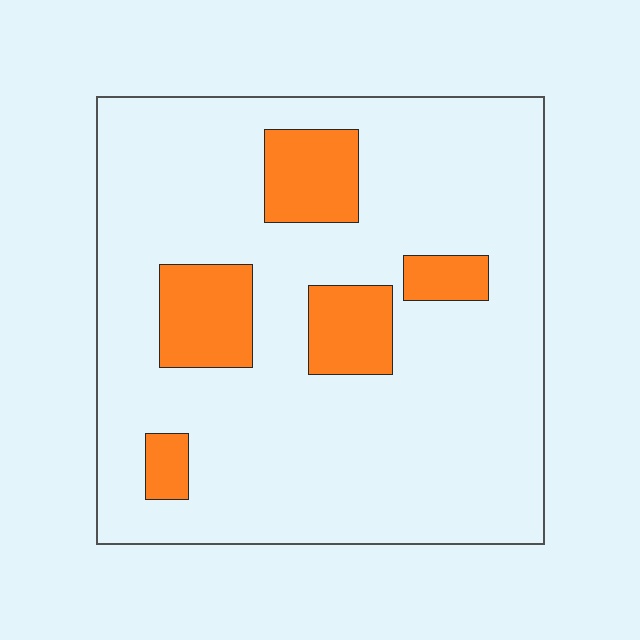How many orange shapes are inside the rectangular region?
5.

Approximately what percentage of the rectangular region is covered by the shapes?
Approximately 15%.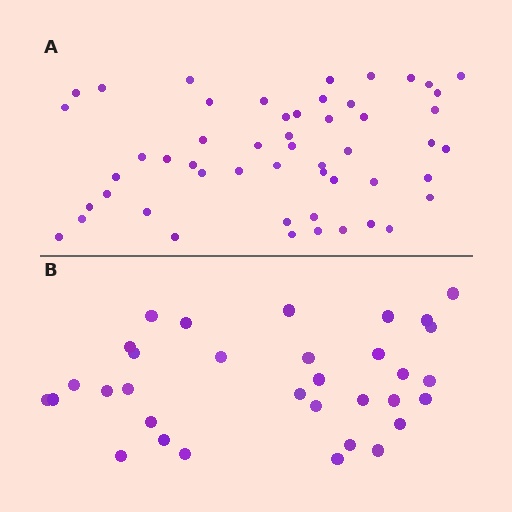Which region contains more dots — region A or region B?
Region A (the top region) has more dots.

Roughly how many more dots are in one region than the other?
Region A has approximately 20 more dots than region B.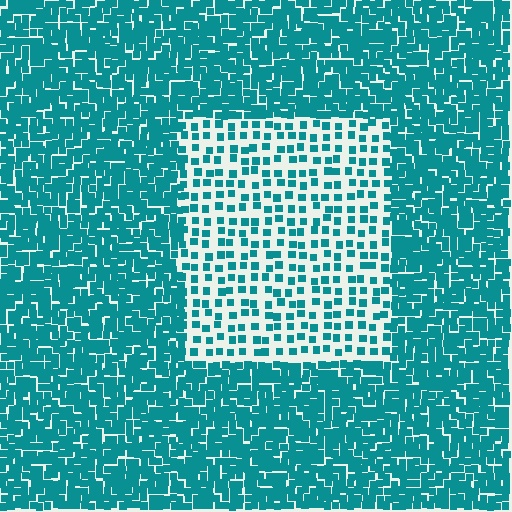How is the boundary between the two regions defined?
The boundary is defined by a change in element density (approximately 2.6x ratio). All elements are the same color, size, and shape.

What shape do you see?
I see a rectangle.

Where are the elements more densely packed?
The elements are more densely packed outside the rectangle boundary.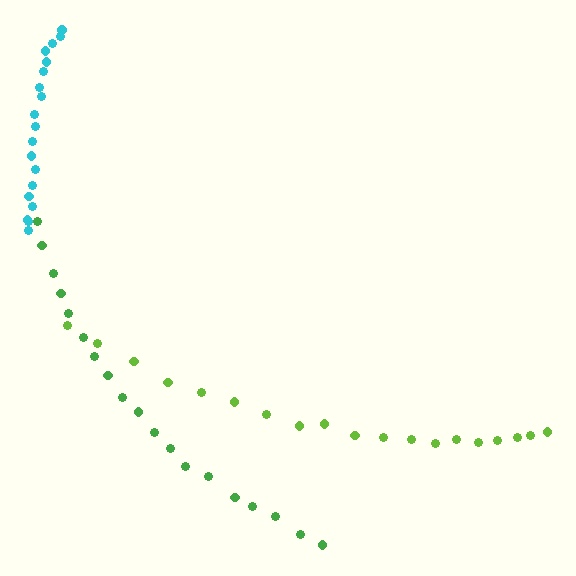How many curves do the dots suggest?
There are 3 distinct paths.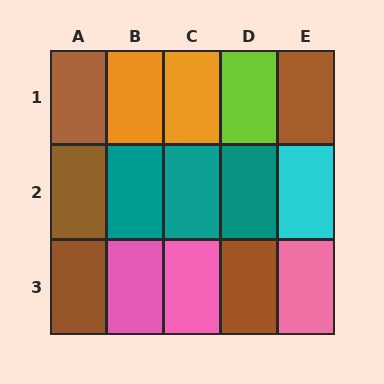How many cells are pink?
3 cells are pink.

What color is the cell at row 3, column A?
Brown.